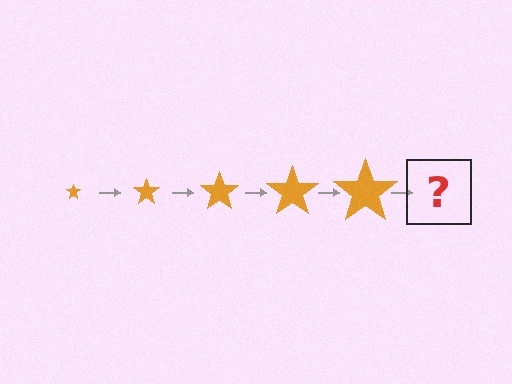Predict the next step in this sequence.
The next step is an orange star, larger than the previous one.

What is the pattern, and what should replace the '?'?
The pattern is that the star gets progressively larger each step. The '?' should be an orange star, larger than the previous one.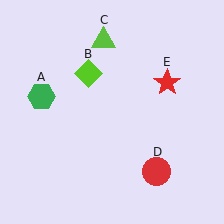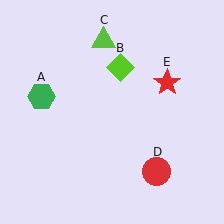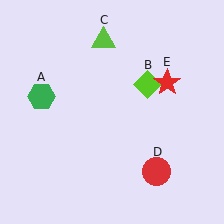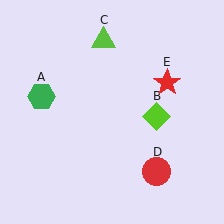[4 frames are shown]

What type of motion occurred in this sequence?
The lime diamond (object B) rotated clockwise around the center of the scene.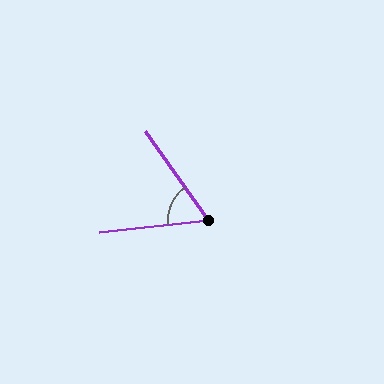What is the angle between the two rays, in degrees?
Approximately 61 degrees.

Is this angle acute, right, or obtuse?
It is acute.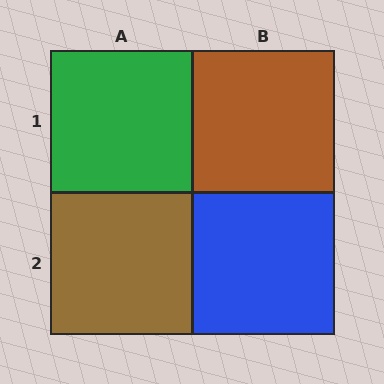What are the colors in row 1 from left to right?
Green, brown.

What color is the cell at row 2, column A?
Brown.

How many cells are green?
1 cell is green.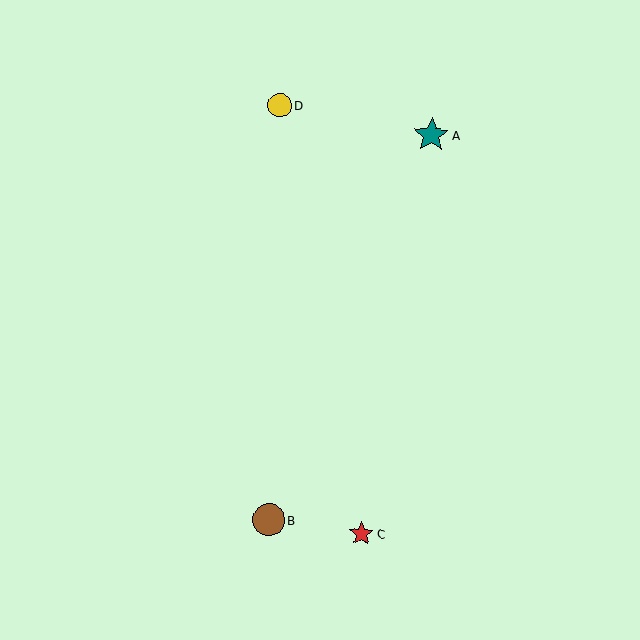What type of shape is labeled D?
Shape D is a yellow circle.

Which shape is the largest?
The teal star (labeled A) is the largest.